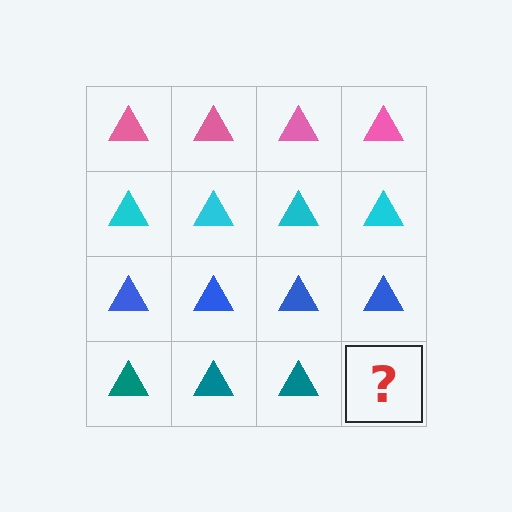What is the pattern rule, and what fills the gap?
The rule is that each row has a consistent color. The gap should be filled with a teal triangle.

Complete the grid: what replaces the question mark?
The question mark should be replaced with a teal triangle.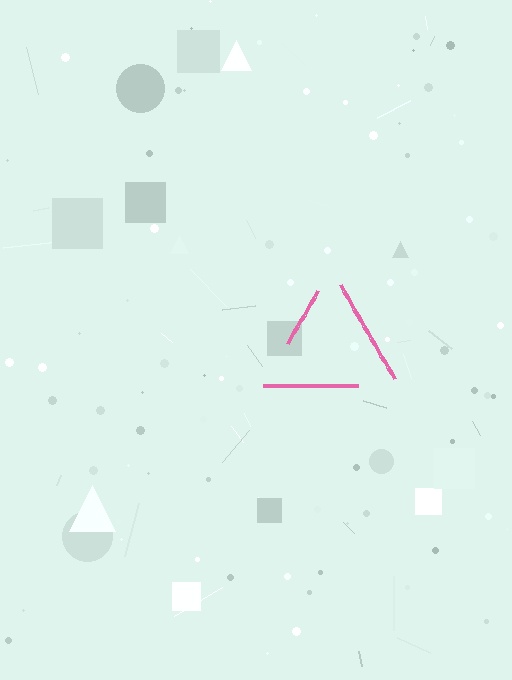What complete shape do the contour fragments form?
The contour fragments form a triangle.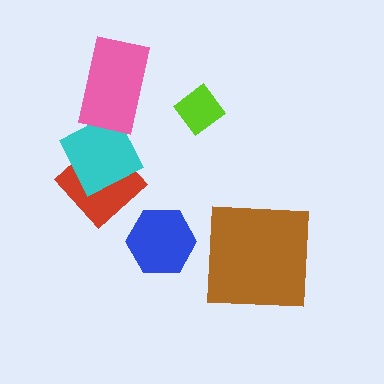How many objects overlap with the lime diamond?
0 objects overlap with the lime diamond.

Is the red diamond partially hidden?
Yes, it is partially covered by another shape.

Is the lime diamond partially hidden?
No, no other shape covers it.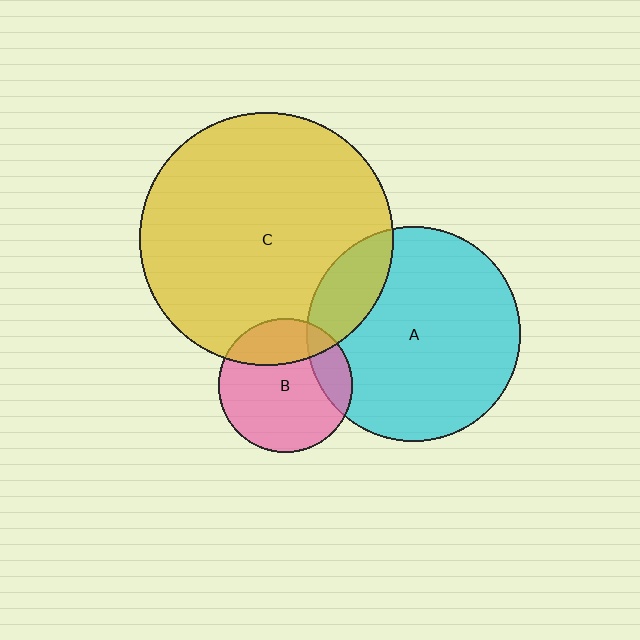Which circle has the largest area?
Circle C (yellow).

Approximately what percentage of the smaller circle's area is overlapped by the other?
Approximately 20%.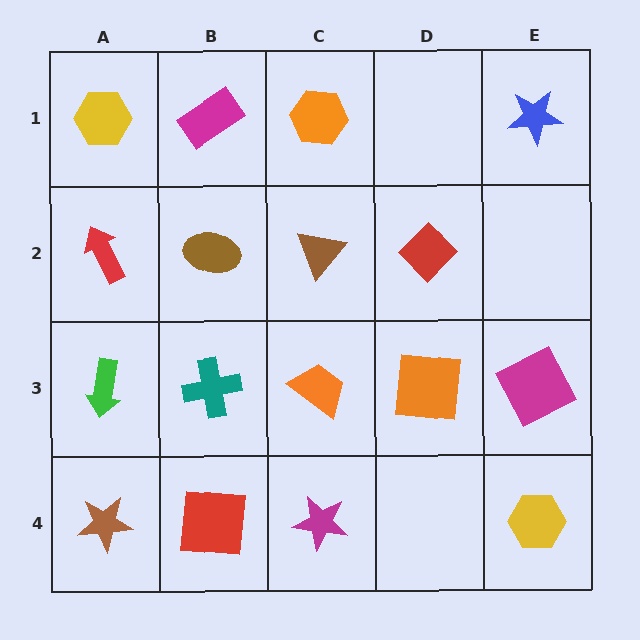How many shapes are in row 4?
4 shapes.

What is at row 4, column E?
A yellow hexagon.